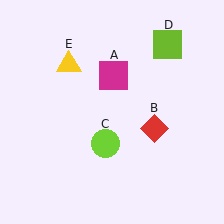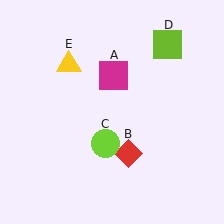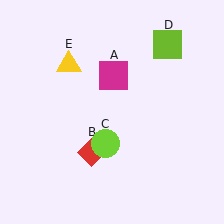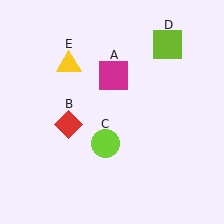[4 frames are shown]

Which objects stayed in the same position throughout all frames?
Magenta square (object A) and lime circle (object C) and lime square (object D) and yellow triangle (object E) remained stationary.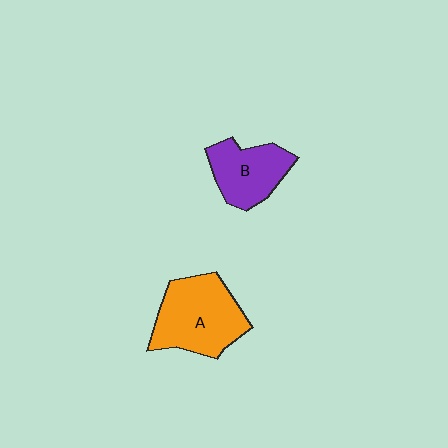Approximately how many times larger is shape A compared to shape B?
Approximately 1.4 times.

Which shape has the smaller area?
Shape B (purple).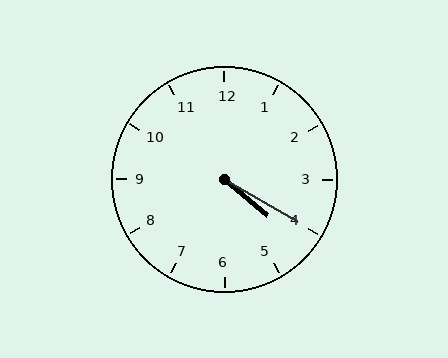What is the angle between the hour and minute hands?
Approximately 10 degrees.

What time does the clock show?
4:20.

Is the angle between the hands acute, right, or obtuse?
It is acute.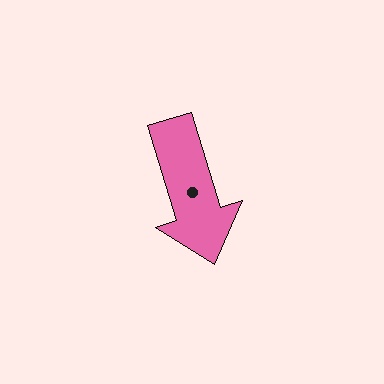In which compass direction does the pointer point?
South.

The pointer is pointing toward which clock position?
Roughly 5 o'clock.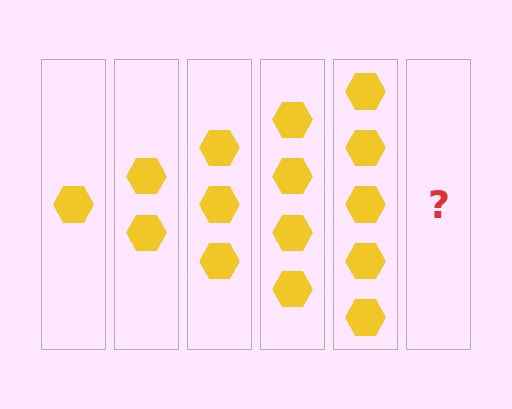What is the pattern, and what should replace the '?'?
The pattern is that each step adds one more hexagon. The '?' should be 6 hexagons.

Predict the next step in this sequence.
The next step is 6 hexagons.